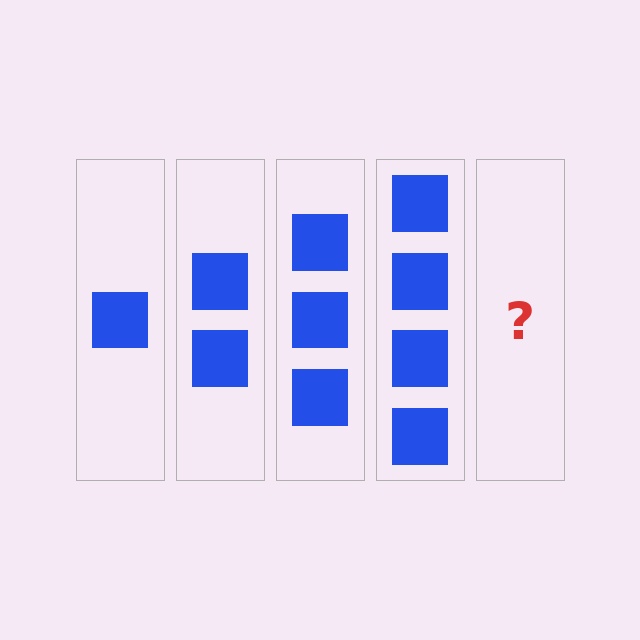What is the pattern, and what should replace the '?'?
The pattern is that each step adds one more square. The '?' should be 5 squares.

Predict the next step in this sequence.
The next step is 5 squares.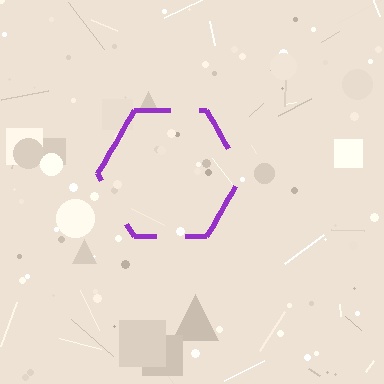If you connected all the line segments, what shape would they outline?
They would outline a hexagon.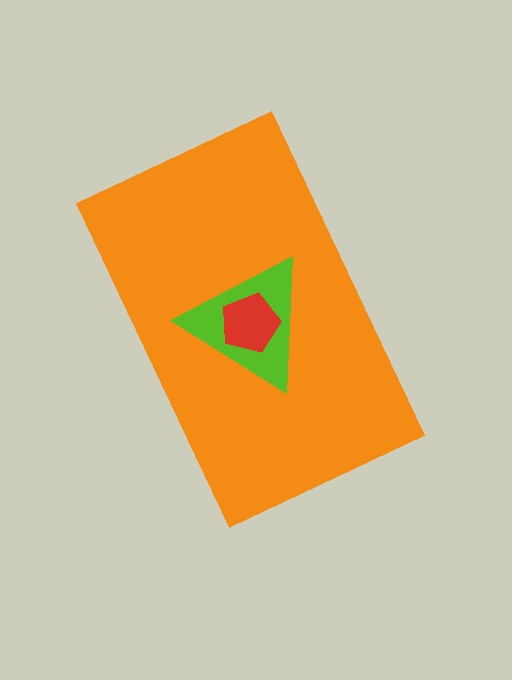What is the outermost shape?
The orange rectangle.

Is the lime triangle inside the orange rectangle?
Yes.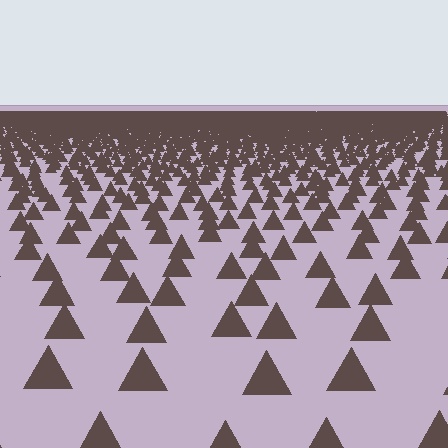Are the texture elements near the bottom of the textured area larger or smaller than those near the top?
Larger. Near the bottom, elements are closer to the viewer and appear at a bigger on-screen size.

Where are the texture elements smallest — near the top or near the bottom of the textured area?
Near the top.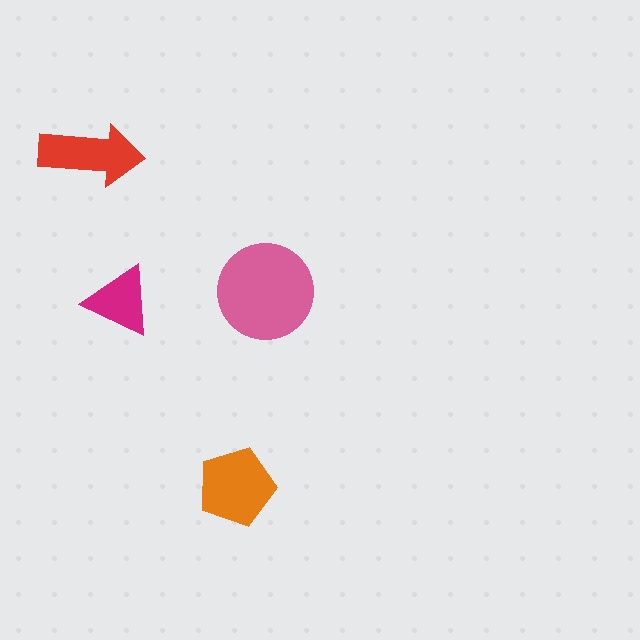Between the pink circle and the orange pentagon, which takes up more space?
The pink circle.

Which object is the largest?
The pink circle.